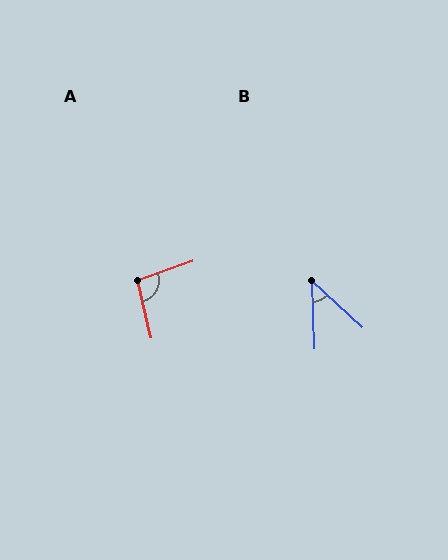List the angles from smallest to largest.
B (45°), A (97°).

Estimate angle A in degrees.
Approximately 97 degrees.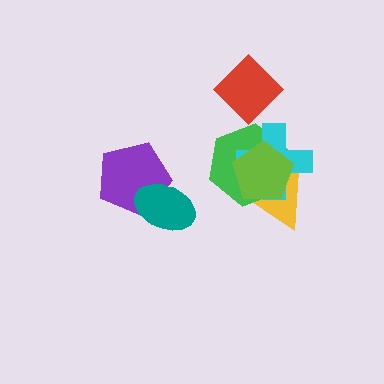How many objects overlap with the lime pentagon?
3 objects overlap with the lime pentagon.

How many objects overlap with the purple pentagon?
1 object overlaps with the purple pentagon.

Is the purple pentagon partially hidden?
Yes, it is partially covered by another shape.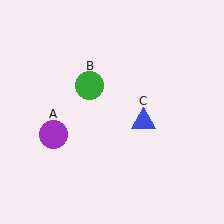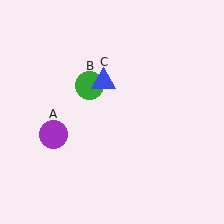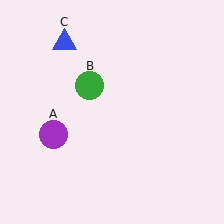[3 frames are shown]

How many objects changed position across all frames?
1 object changed position: blue triangle (object C).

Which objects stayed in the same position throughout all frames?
Purple circle (object A) and green circle (object B) remained stationary.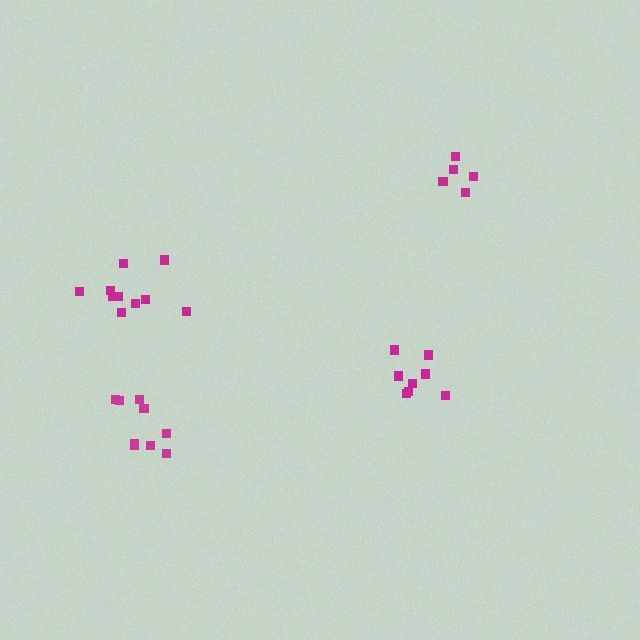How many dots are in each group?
Group 1: 8 dots, Group 2: 5 dots, Group 3: 10 dots, Group 4: 9 dots (32 total).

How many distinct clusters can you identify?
There are 4 distinct clusters.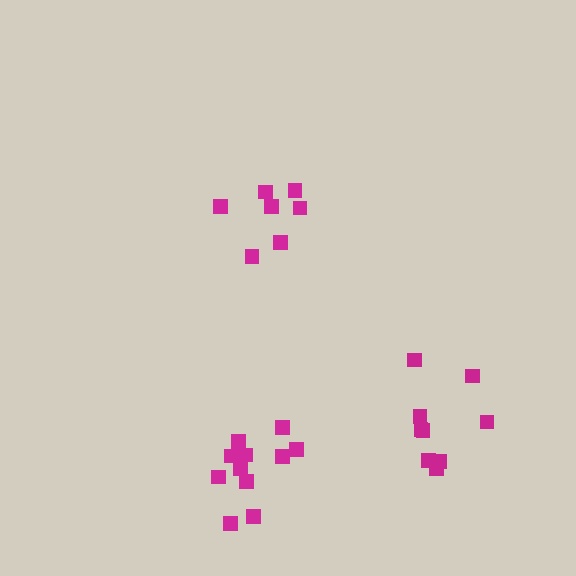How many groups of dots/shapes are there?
There are 3 groups.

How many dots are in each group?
Group 1: 11 dots, Group 2: 9 dots, Group 3: 7 dots (27 total).